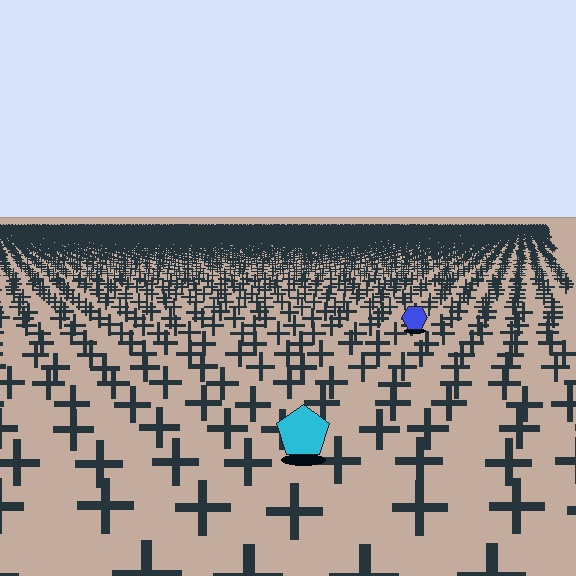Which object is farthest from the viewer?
The blue hexagon is farthest from the viewer. It appears smaller and the ground texture around it is denser.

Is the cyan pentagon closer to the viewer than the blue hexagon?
Yes. The cyan pentagon is closer — you can tell from the texture gradient: the ground texture is coarser near it.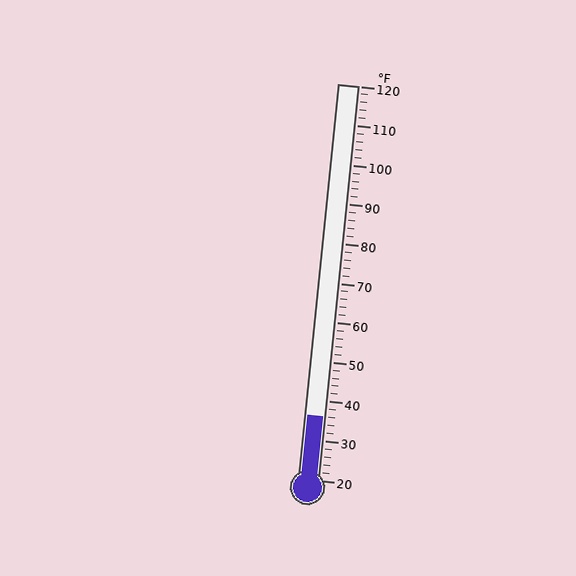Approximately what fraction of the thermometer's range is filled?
The thermometer is filled to approximately 15% of its range.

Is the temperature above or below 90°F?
The temperature is below 90°F.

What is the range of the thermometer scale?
The thermometer scale ranges from 20°F to 120°F.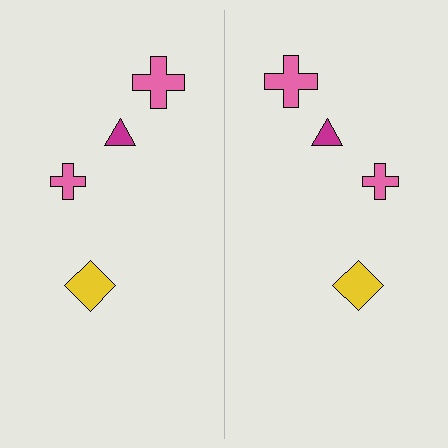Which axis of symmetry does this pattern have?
The pattern has a vertical axis of symmetry running through the center of the image.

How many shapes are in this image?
There are 8 shapes in this image.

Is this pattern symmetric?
Yes, this pattern has bilateral (reflection) symmetry.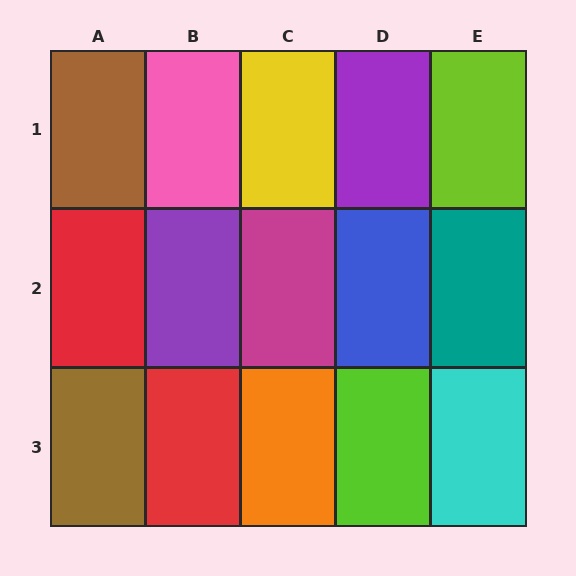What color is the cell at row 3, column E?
Cyan.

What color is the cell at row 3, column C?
Orange.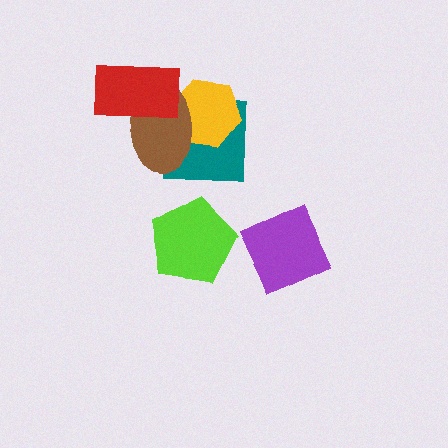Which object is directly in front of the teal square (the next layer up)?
The yellow hexagon is directly in front of the teal square.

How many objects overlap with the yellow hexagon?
2 objects overlap with the yellow hexagon.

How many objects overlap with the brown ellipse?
3 objects overlap with the brown ellipse.